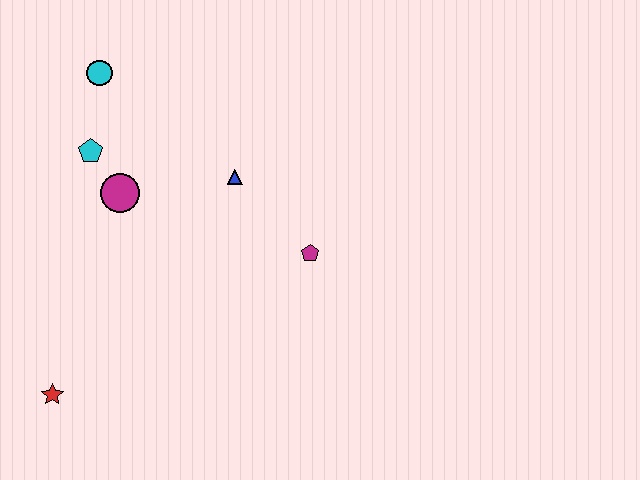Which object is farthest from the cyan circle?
The red star is farthest from the cyan circle.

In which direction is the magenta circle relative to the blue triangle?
The magenta circle is to the left of the blue triangle.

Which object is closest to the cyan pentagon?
The magenta circle is closest to the cyan pentagon.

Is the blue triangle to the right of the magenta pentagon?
No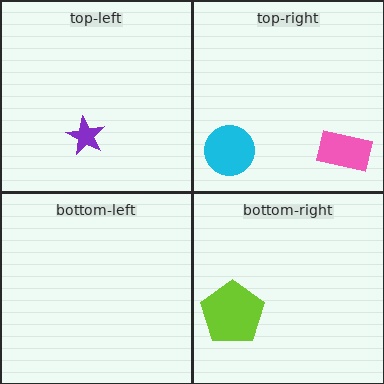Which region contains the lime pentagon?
The bottom-right region.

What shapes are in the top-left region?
The purple star.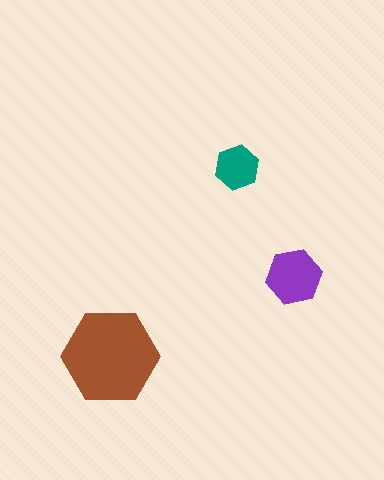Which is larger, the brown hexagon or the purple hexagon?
The brown one.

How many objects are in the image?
There are 3 objects in the image.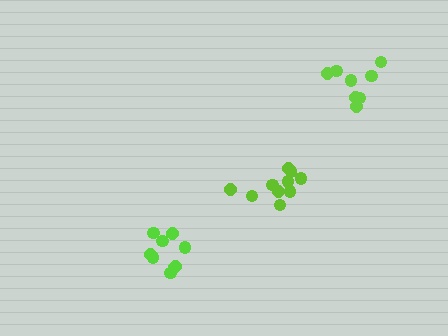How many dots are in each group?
Group 1: 9 dots, Group 2: 8 dots, Group 3: 10 dots (27 total).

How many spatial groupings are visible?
There are 3 spatial groupings.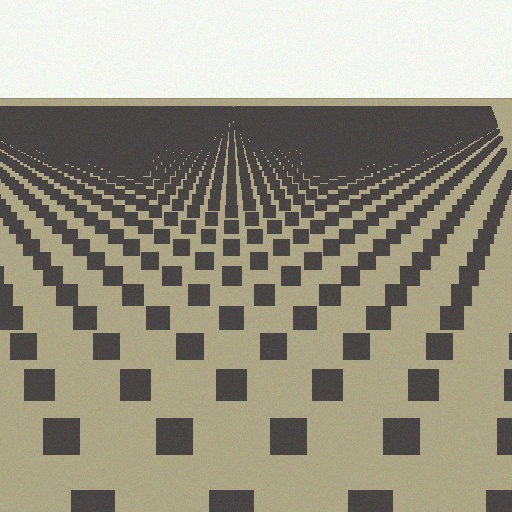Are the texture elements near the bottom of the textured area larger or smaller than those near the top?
Larger. Near the bottom, elements are closer to the viewer and appear at a bigger on-screen size.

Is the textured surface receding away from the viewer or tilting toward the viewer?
The surface is receding away from the viewer. Texture elements get smaller and denser toward the top.